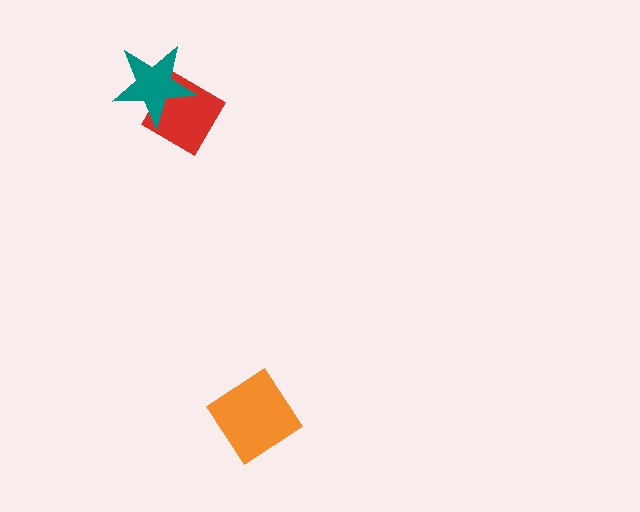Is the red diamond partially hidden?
Yes, it is partially covered by another shape.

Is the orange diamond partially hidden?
No, no other shape covers it.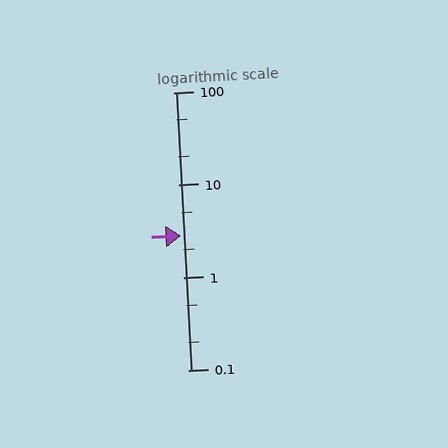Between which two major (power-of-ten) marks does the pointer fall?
The pointer is between 1 and 10.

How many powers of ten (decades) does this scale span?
The scale spans 3 decades, from 0.1 to 100.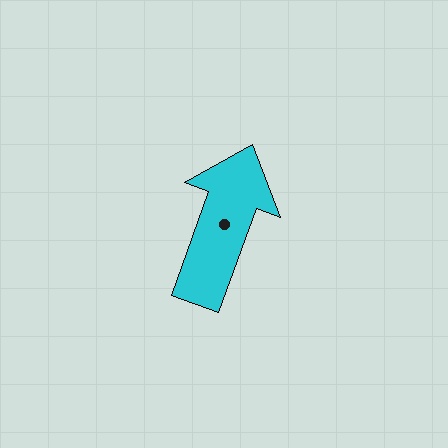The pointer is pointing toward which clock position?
Roughly 1 o'clock.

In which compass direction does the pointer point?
North.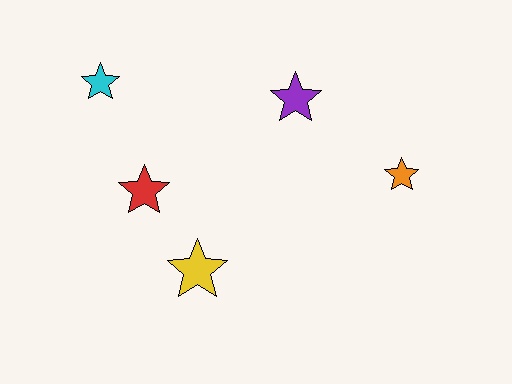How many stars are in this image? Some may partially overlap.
There are 5 stars.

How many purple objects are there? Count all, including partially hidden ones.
There is 1 purple object.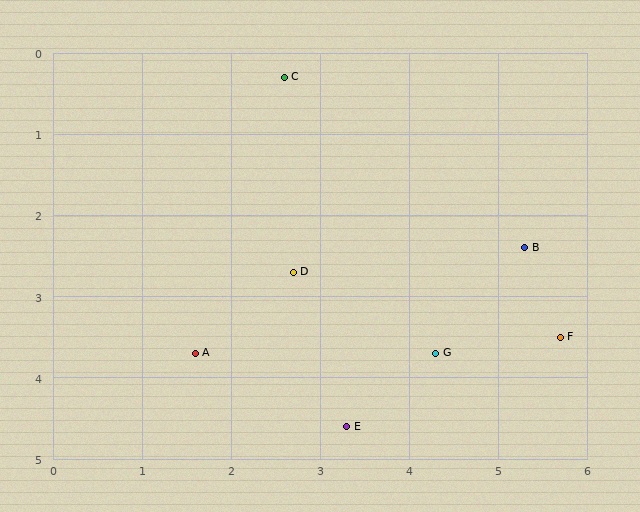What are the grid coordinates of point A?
Point A is at approximately (1.6, 3.7).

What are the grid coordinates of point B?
Point B is at approximately (5.3, 2.4).